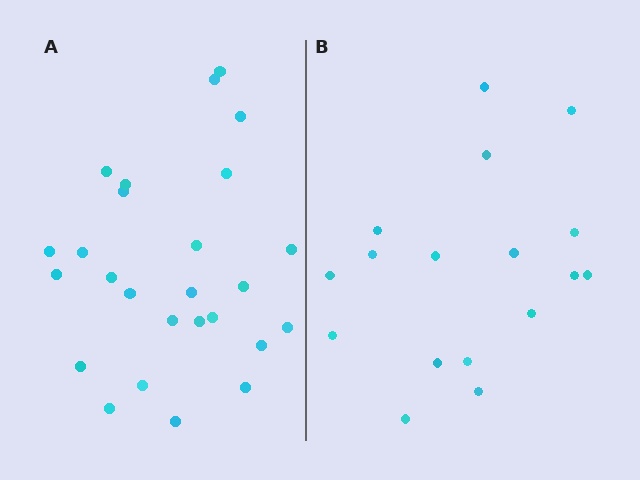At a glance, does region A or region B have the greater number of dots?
Region A (the left region) has more dots.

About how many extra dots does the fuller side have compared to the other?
Region A has roughly 8 or so more dots than region B.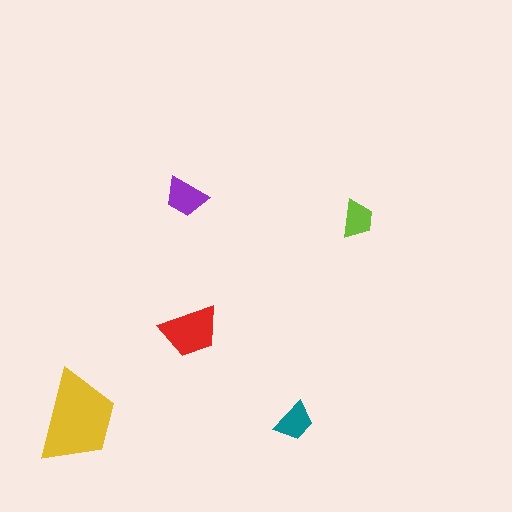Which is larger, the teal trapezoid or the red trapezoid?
The red one.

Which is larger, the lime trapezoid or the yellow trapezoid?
The yellow one.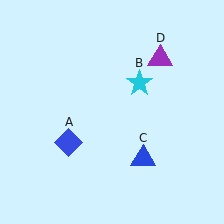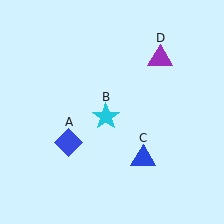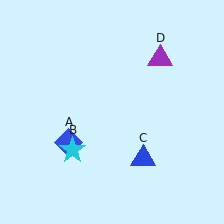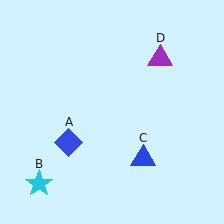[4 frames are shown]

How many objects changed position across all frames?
1 object changed position: cyan star (object B).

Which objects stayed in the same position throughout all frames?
Blue diamond (object A) and blue triangle (object C) and purple triangle (object D) remained stationary.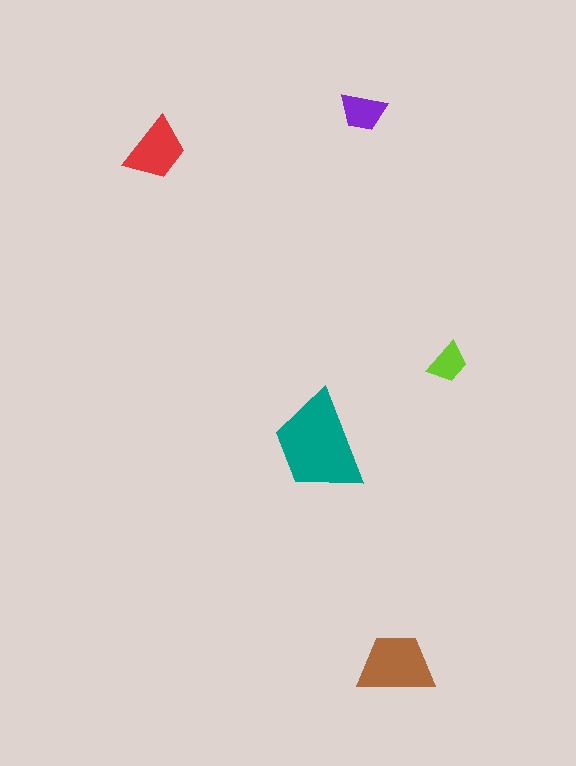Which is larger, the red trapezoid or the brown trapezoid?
The brown one.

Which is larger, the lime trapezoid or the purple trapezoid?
The purple one.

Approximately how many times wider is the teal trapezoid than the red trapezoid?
About 1.5 times wider.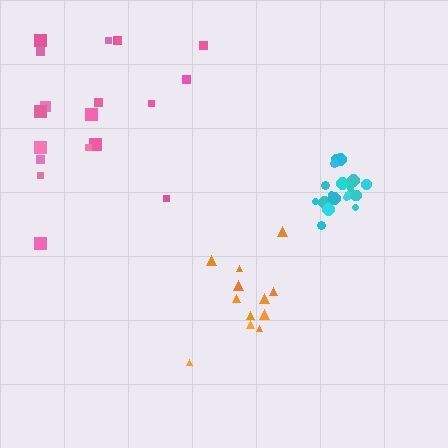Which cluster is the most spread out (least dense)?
Pink.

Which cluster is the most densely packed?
Cyan.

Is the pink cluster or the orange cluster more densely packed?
Orange.